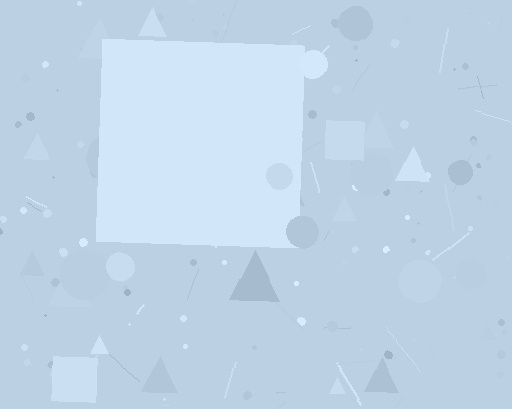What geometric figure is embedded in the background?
A square is embedded in the background.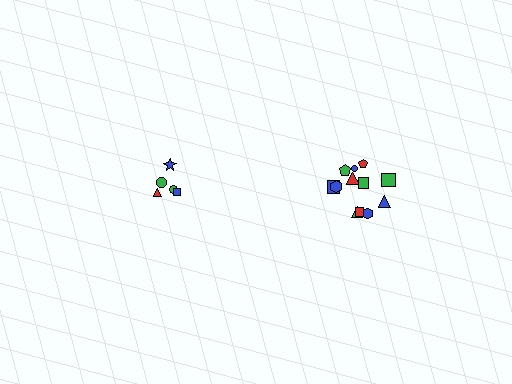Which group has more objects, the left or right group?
The right group.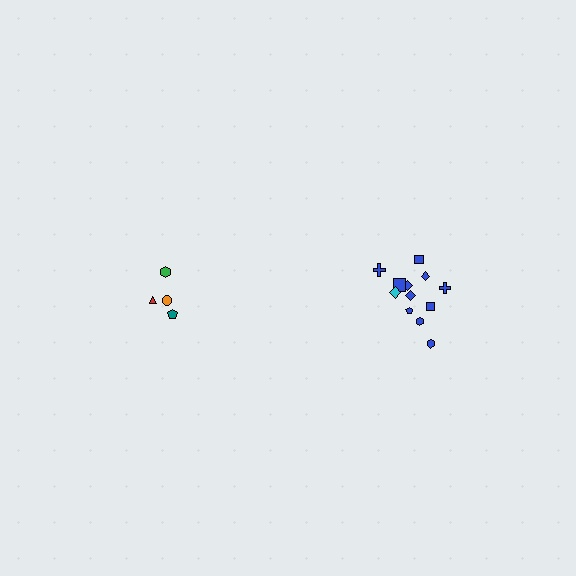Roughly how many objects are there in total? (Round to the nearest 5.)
Roughly 15 objects in total.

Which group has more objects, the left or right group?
The right group.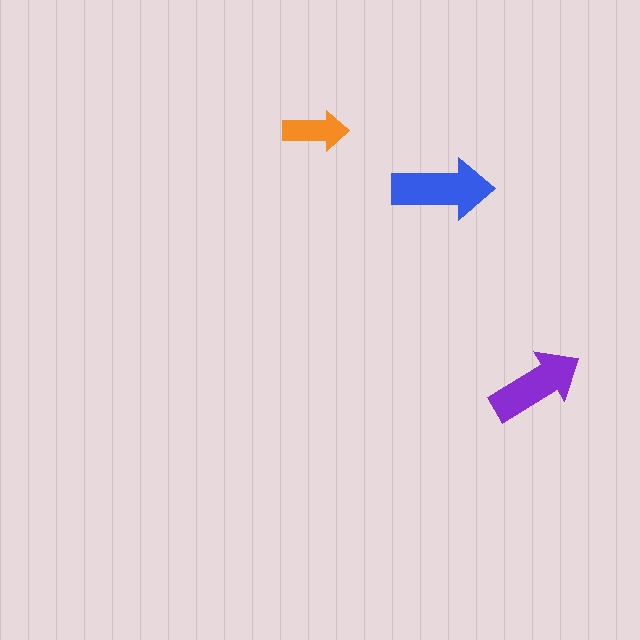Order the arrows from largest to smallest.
the blue one, the purple one, the orange one.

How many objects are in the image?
There are 3 objects in the image.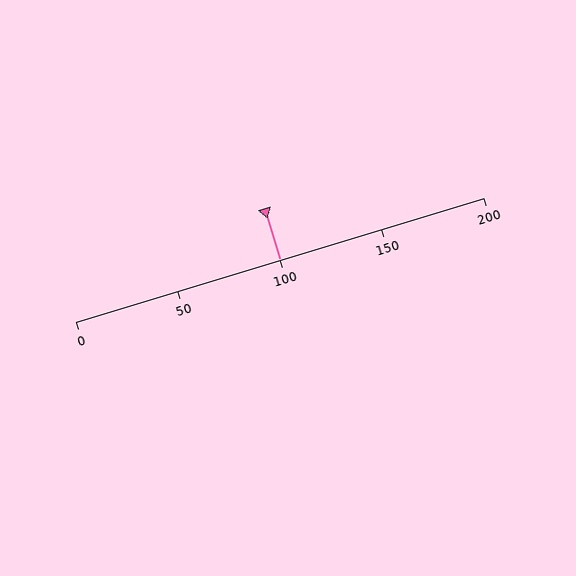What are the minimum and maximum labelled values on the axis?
The axis runs from 0 to 200.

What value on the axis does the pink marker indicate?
The marker indicates approximately 100.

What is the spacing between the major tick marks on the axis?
The major ticks are spaced 50 apart.